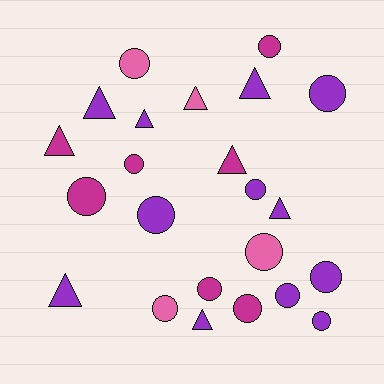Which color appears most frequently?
Purple, with 12 objects.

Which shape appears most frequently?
Circle, with 14 objects.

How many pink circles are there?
There are 3 pink circles.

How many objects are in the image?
There are 23 objects.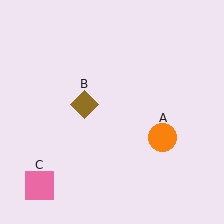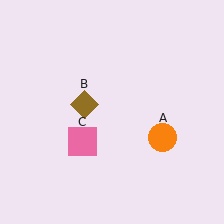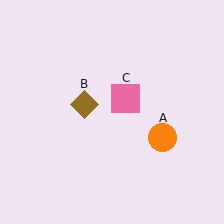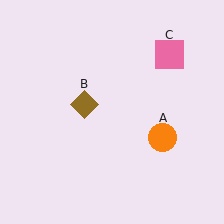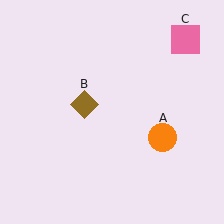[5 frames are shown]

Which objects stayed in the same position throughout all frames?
Orange circle (object A) and brown diamond (object B) remained stationary.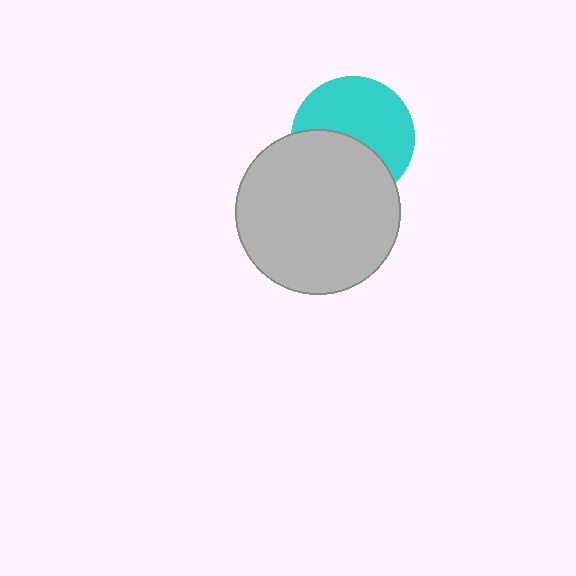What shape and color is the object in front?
The object in front is a light gray circle.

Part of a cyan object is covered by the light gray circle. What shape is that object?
It is a circle.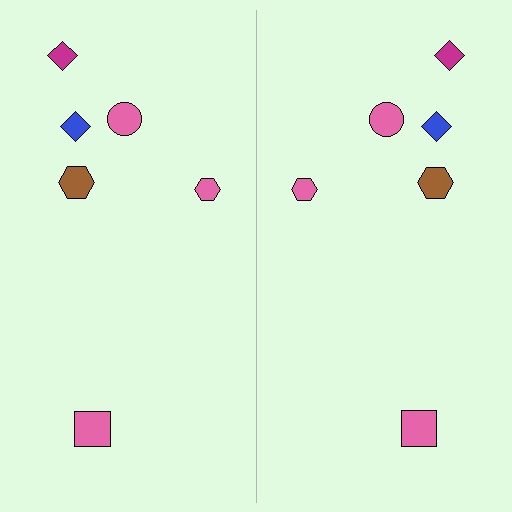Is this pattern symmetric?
Yes, this pattern has bilateral (reflection) symmetry.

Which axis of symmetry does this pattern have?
The pattern has a vertical axis of symmetry running through the center of the image.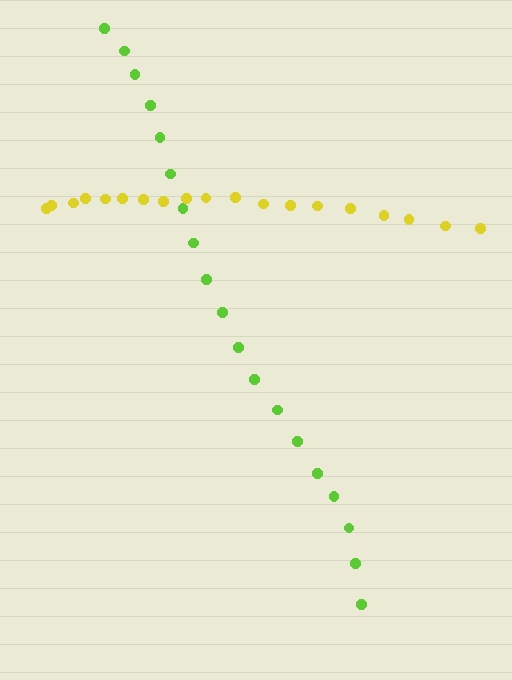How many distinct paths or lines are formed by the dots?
There are 2 distinct paths.